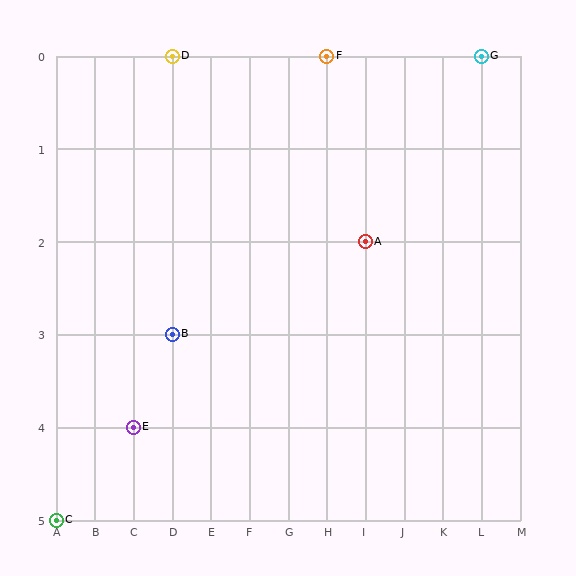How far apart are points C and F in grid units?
Points C and F are 7 columns and 5 rows apart (about 8.6 grid units diagonally).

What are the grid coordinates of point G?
Point G is at grid coordinates (L, 0).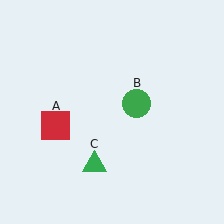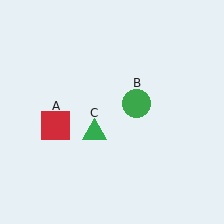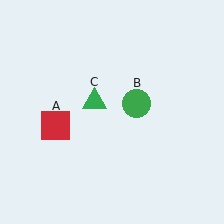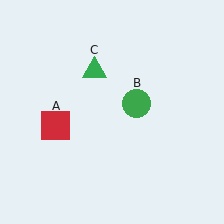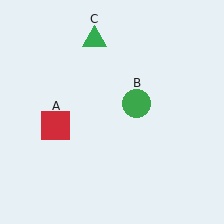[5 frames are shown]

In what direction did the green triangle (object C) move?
The green triangle (object C) moved up.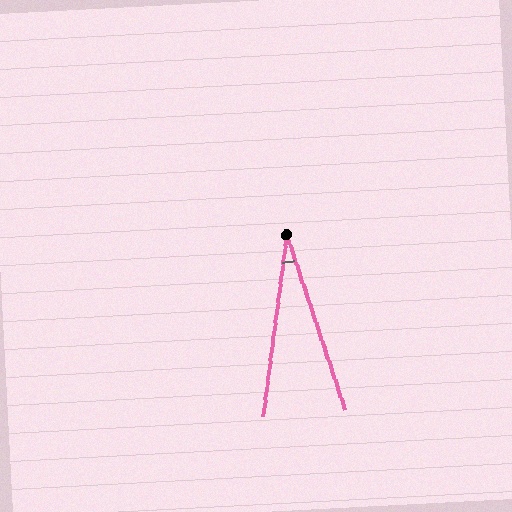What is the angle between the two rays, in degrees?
Approximately 26 degrees.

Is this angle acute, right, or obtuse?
It is acute.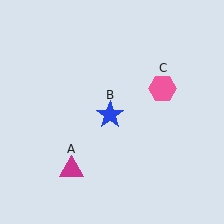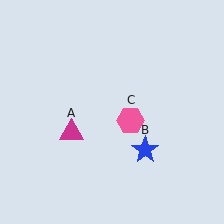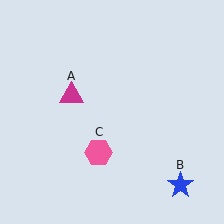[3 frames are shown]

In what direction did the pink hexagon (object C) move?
The pink hexagon (object C) moved down and to the left.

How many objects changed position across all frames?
3 objects changed position: magenta triangle (object A), blue star (object B), pink hexagon (object C).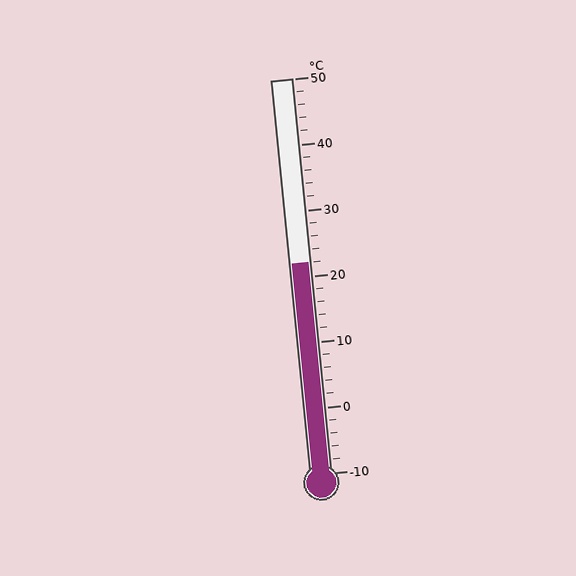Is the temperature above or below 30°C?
The temperature is below 30°C.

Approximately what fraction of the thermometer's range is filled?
The thermometer is filled to approximately 55% of its range.